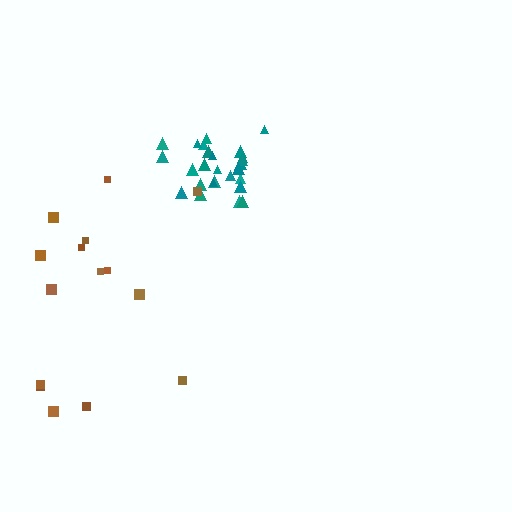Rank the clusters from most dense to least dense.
teal, brown.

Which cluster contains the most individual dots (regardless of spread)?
Teal (26).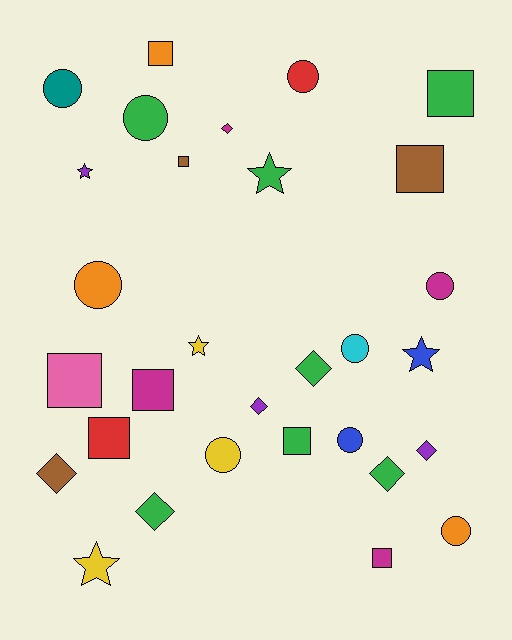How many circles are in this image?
There are 9 circles.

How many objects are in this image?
There are 30 objects.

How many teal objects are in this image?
There is 1 teal object.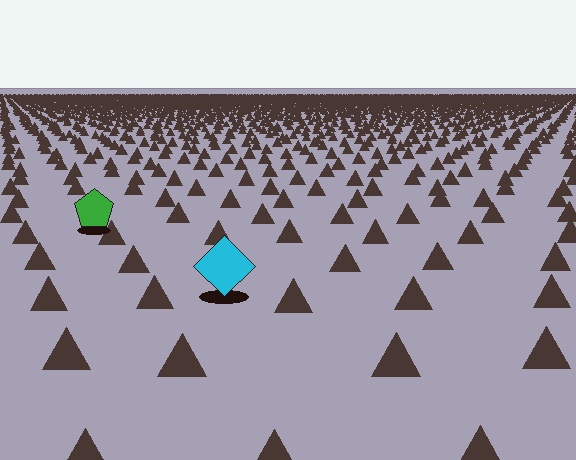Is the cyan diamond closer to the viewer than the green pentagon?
Yes. The cyan diamond is closer — you can tell from the texture gradient: the ground texture is coarser near it.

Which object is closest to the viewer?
The cyan diamond is closest. The texture marks near it are larger and more spread out.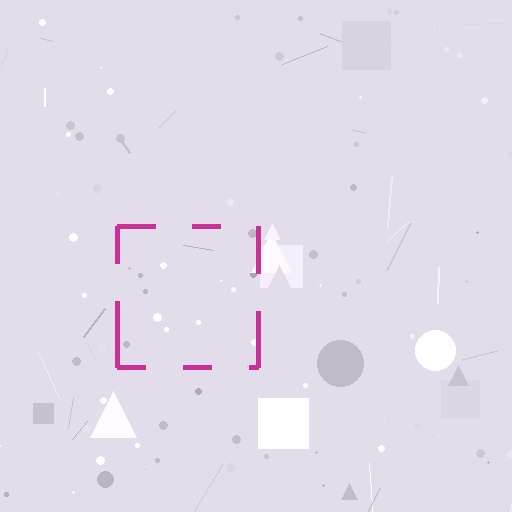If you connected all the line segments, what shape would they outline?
They would outline a square.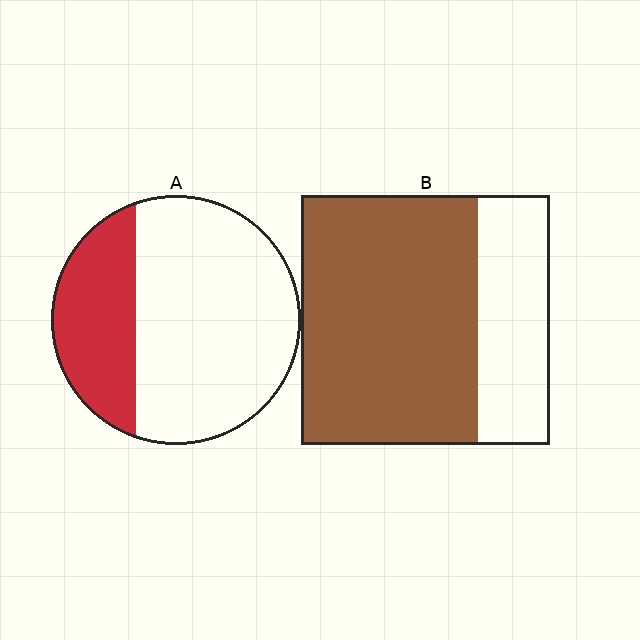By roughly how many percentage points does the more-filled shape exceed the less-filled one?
By roughly 40 percentage points (B over A).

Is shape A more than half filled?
No.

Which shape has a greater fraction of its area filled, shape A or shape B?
Shape B.